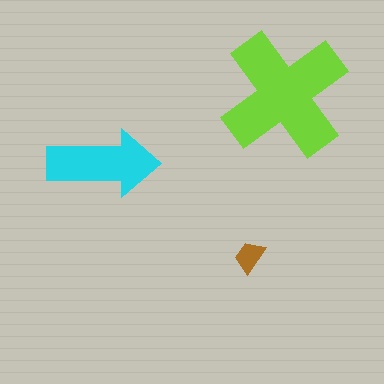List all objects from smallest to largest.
The brown trapezoid, the cyan arrow, the lime cross.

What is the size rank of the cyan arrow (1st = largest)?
2nd.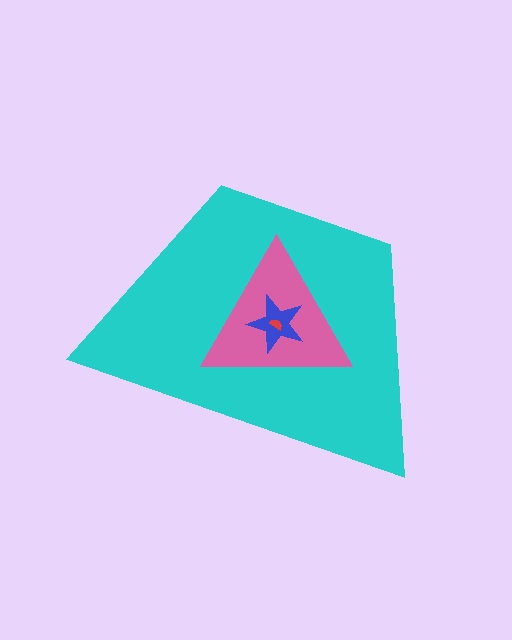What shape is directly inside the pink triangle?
The blue star.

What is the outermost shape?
The cyan trapezoid.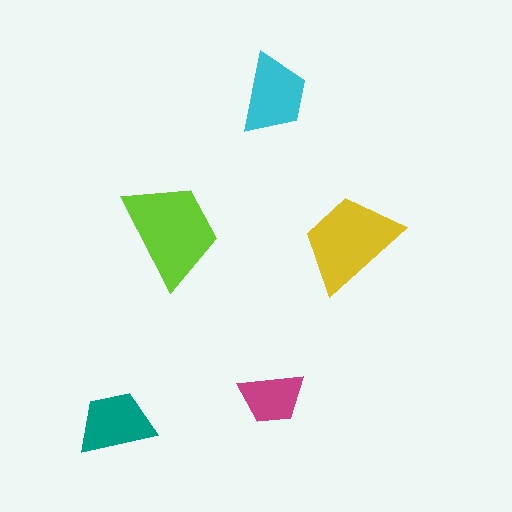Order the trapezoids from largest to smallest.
the lime one, the yellow one, the cyan one, the teal one, the magenta one.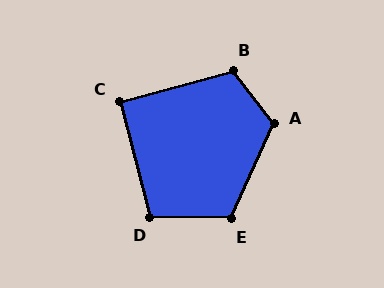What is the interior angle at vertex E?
Approximately 113 degrees (obtuse).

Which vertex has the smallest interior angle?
C, at approximately 90 degrees.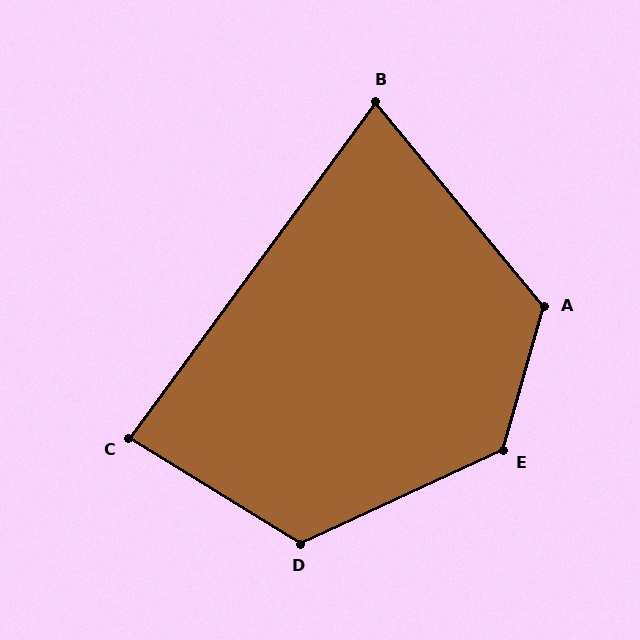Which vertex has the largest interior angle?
E, at approximately 131 degrees.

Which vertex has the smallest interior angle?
B, at approximately 76 degrees.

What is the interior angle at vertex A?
Approximately 124 degrees (obtuse).